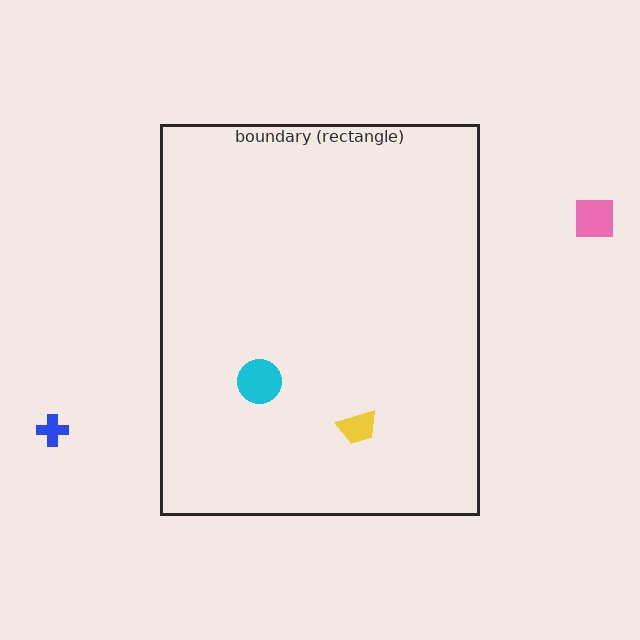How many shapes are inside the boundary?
2 inside, 2 outside.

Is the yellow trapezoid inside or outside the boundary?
Inside.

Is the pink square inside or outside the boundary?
Outside.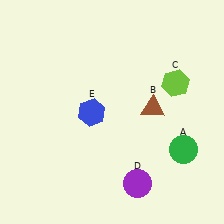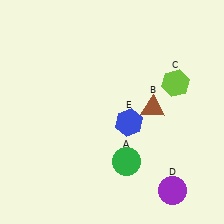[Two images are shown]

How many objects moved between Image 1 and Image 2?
3 objects moved between the two images.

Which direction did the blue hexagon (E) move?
The blue hexagon (E) moved right.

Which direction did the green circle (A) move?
The green circle (A) moved left.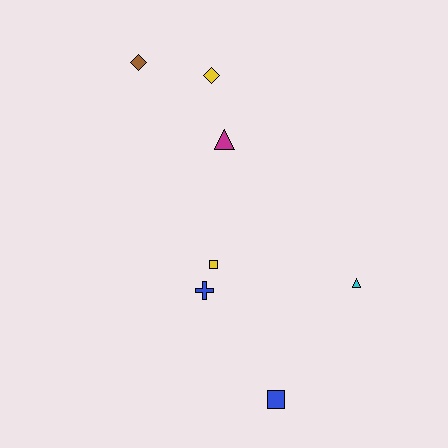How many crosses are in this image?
There is 1 cross.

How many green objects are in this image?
There are no green objects.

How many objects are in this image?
There are 7 objects.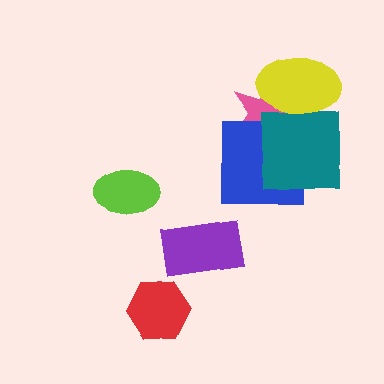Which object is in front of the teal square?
The yellow ellipse is in front of the teal square.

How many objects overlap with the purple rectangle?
0 objects overlap with the purple rectangle.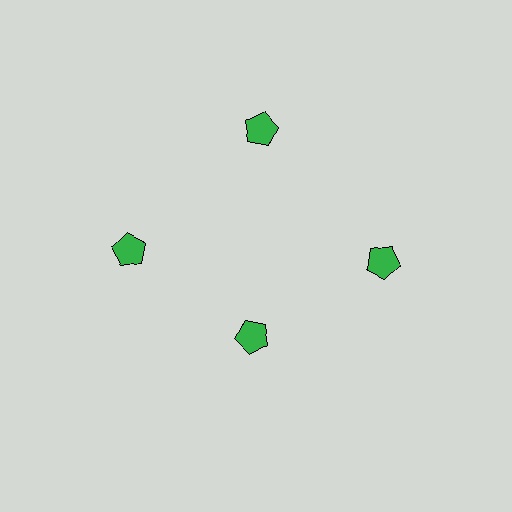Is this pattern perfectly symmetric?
No. The 4 green pentagons are arranged in a ring, but one element near the 6 o'clock position is pulled inward toward the center, breaking the 4-fold rotational symmetry.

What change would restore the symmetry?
The symmetry would be restored by moving it outward, back onto the ring so that all 4 pentagons sit at equal angles and equal distance from the center.